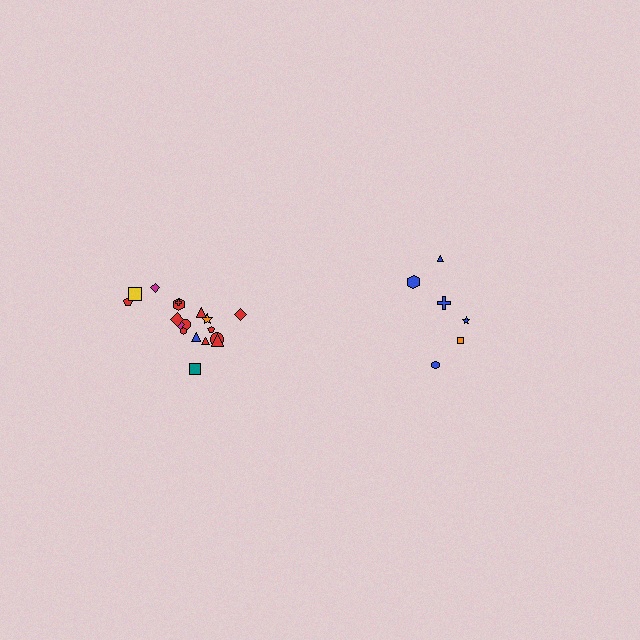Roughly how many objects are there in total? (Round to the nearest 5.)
Roughly 25 objects in total.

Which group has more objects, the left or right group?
The left group.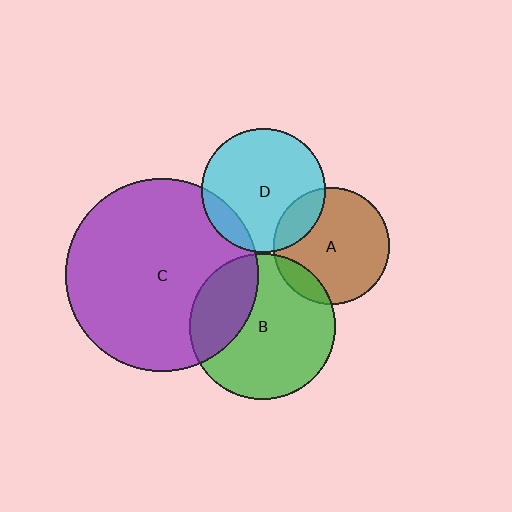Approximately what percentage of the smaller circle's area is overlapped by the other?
Approximately 15%.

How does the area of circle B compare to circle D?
Approximately 1.4 times.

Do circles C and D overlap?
Yes.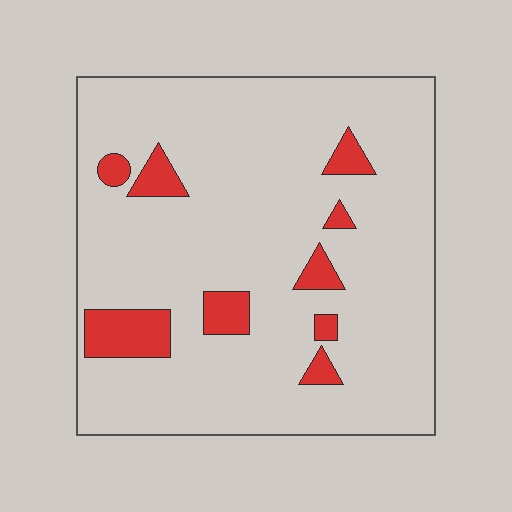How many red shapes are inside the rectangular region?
9.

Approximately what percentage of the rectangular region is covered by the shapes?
Approximately 10%.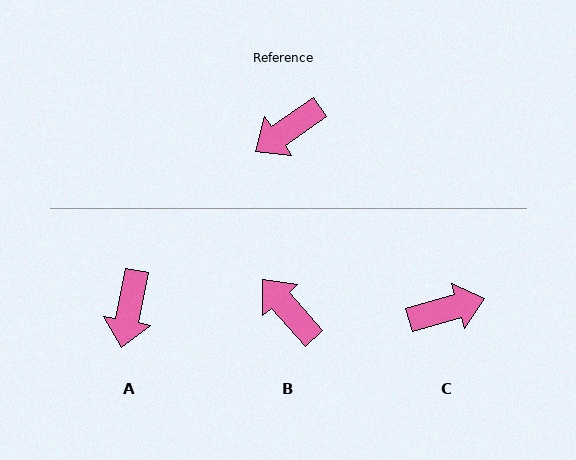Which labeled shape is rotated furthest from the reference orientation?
C, about 161 degrees away.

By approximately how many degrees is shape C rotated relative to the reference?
Approximately 161 degrees counter-clockwise.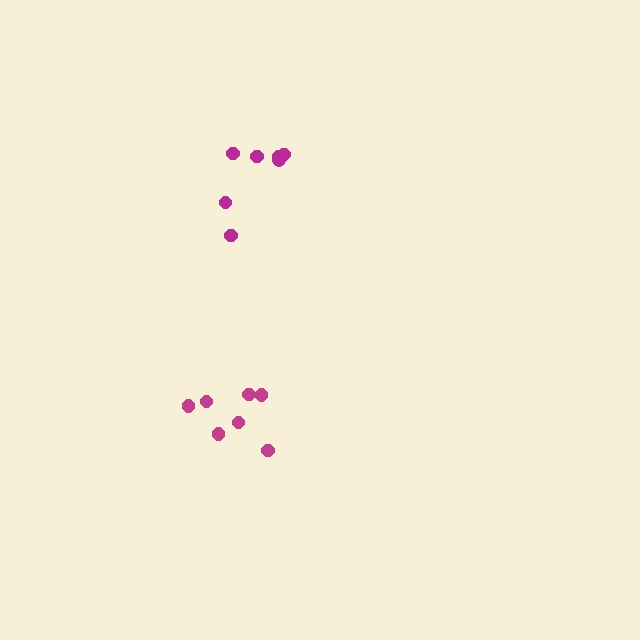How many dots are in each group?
Group 1: 7 dots, Group 2: 7 dots (14 total).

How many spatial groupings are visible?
There are 2 spatial groupings.